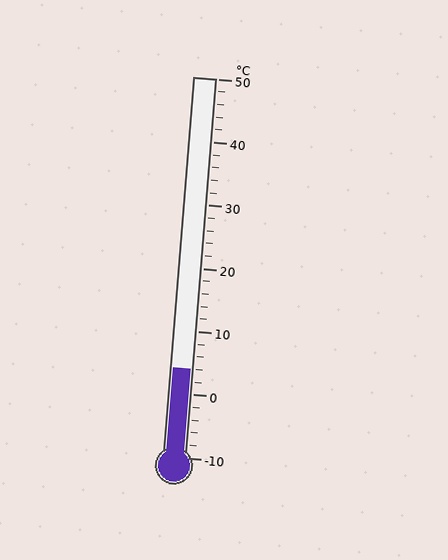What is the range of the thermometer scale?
The thermometer scale ranges from -10°C to 50°C.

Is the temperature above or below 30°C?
The temperature is below 30°C.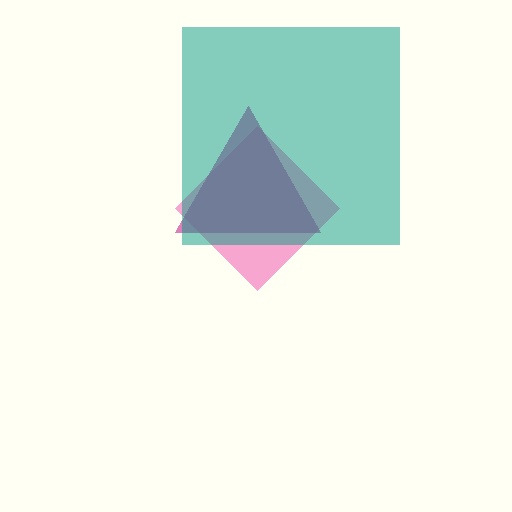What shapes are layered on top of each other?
The layered shapes are: a pink diamond, a magenta triangle, a teal square.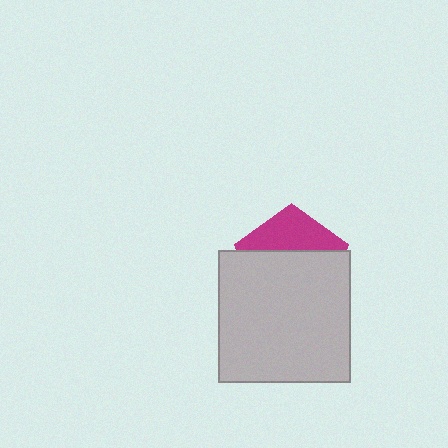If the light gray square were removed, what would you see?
You would see the complete magenta pentagon.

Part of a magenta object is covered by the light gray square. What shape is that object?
It is a pentagon.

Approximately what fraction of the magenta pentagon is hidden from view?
Roughly 66% of the magenta pentagon is hidden behind the light gray square.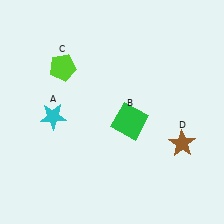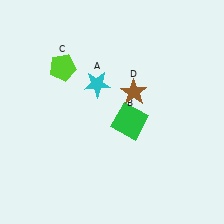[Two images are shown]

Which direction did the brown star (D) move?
The brown star (D) moved up.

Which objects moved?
The objects that moved are: the cyan star (A), the brown star (D).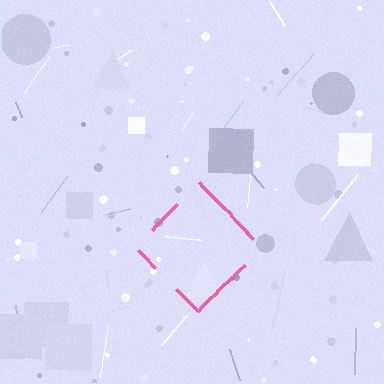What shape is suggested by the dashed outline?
The dashed outline suggests a diamond.